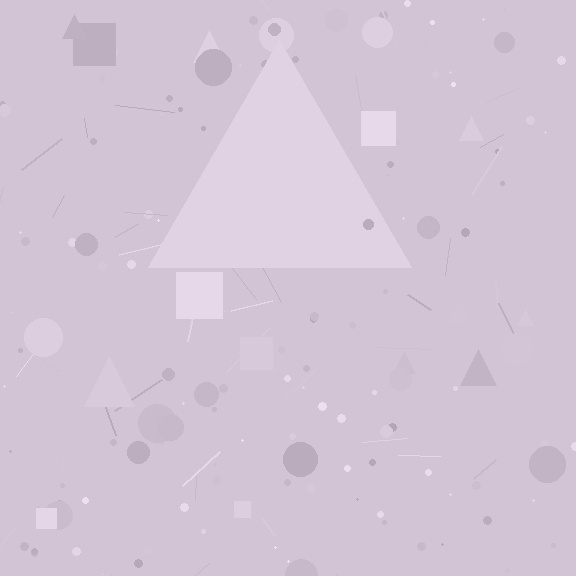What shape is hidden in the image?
A triangle is hidden in the image.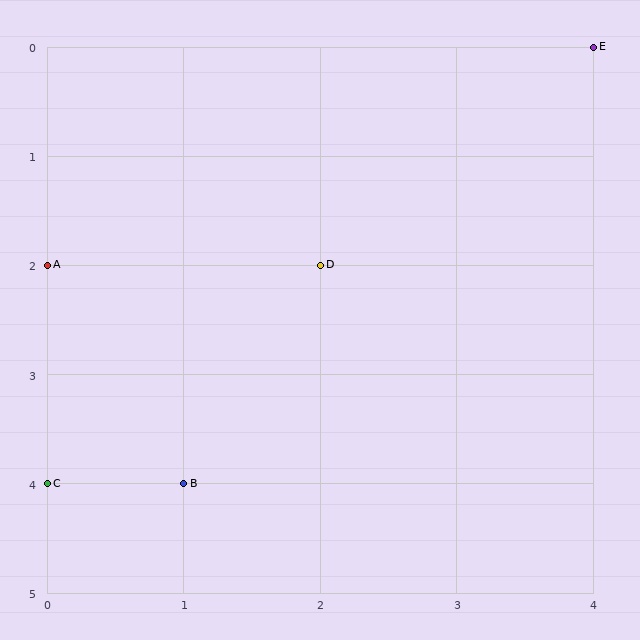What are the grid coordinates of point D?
Point D is at grid coordinates (2, 2).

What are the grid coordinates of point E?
Point E is at grid coordinates (4, 0).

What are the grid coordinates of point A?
Point A is at grid coordinates (0, 2).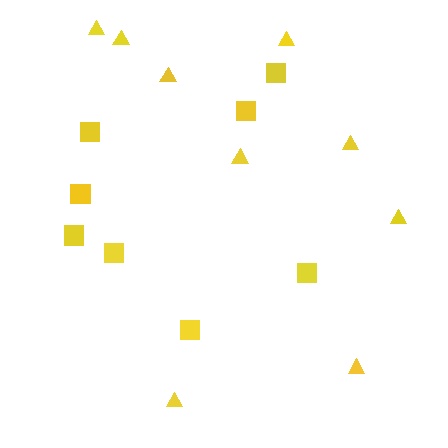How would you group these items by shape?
There are 2 groups: one group of squares (8) and one group of triangles (9).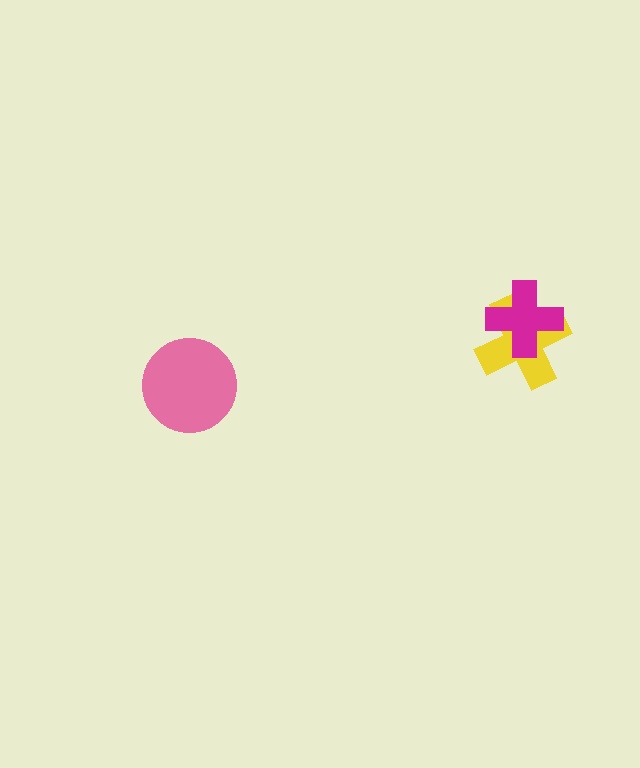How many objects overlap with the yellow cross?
1 object overlaps with the yellow cross.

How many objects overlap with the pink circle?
0 objects overlap with the pink circle.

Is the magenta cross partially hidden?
No, no other shape covers it.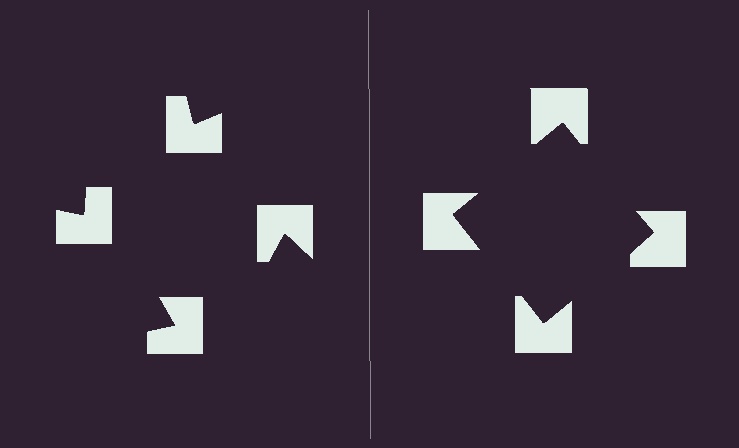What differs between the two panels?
The notched squares are positioned identically on both sides; only the wedge orientations differ. On the right they align to a square; on the left they are misaligned.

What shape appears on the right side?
An illusory square.